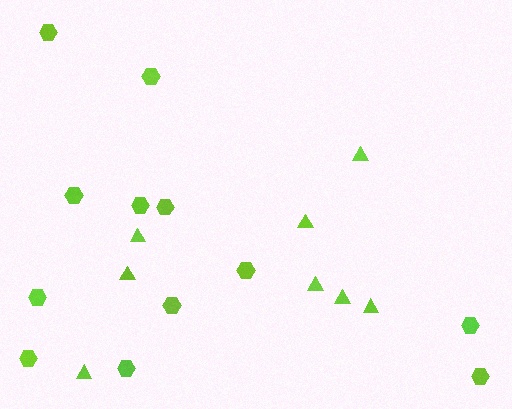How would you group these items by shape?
There are 2 groups: one group of hexagons (12) and one group of triangles (8).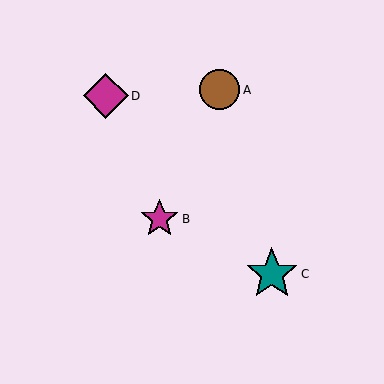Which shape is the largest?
The teal star (labeled C) is the largest.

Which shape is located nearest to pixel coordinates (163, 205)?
The magenta star (labeled B) at (159, 219) is nearest to that location.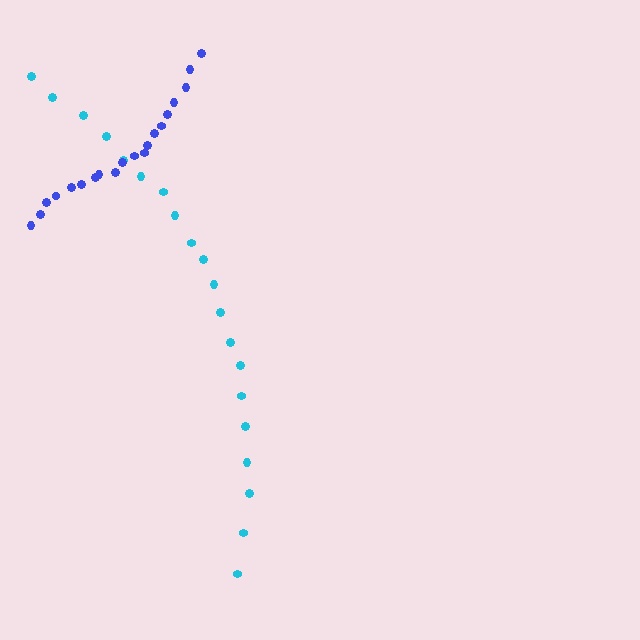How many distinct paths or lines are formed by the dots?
There are 2 distinct paths.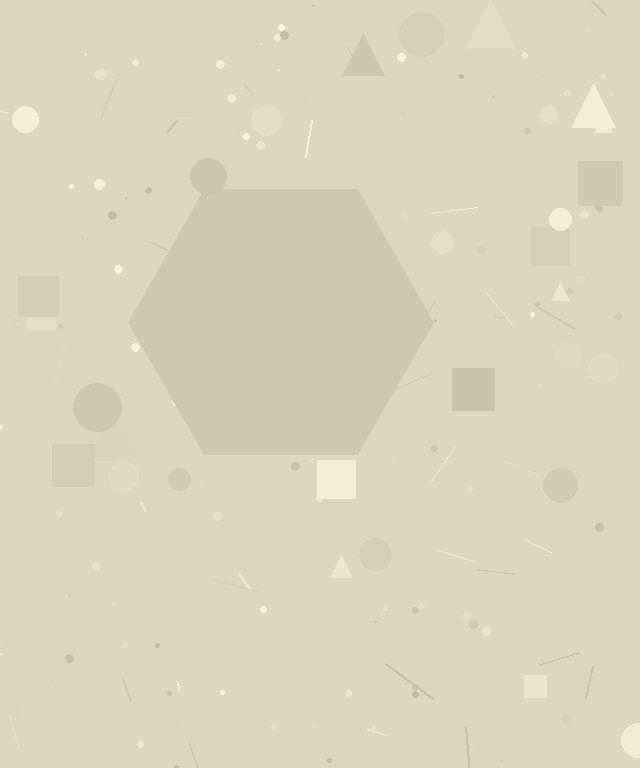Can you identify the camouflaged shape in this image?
The camouflaged shape is a hexagon.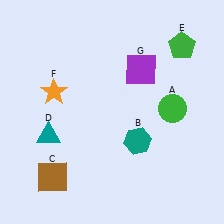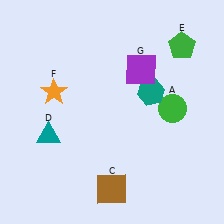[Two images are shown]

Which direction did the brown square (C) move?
The brown square (C) moved right.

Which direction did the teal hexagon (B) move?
The teal hexagon (B) moved up.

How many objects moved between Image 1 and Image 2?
2 objects moved between the two images.